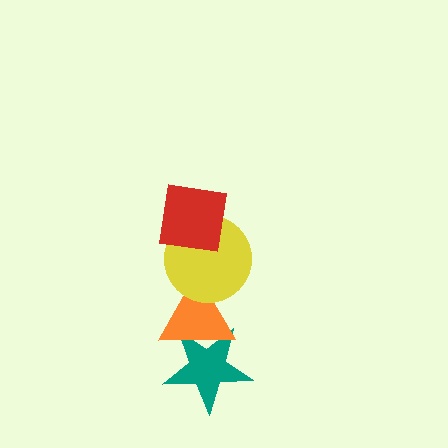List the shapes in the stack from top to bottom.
From top to bottom: the red square, the yellow circle, the orange triangle, the teal star.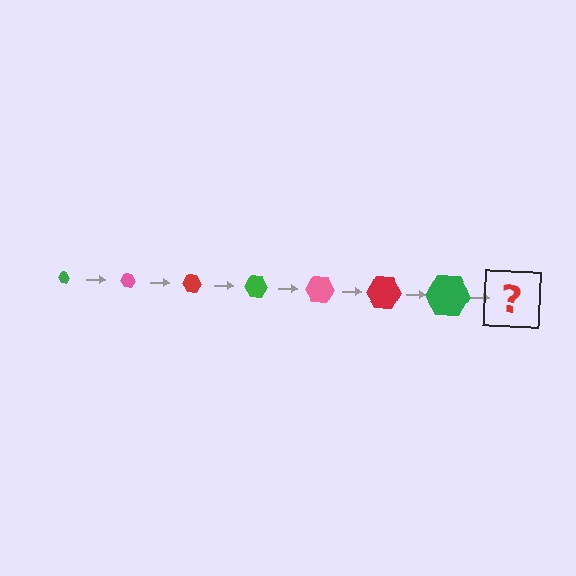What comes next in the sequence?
The next element should be a pink hexagon, larger than the previous one.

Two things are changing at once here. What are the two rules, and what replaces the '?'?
The two rules are that the hexagon grows larger each step and the color cycles through green, pink, and red. The '?' should be a pink hexagon, larger than the previous one.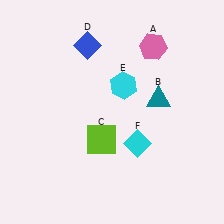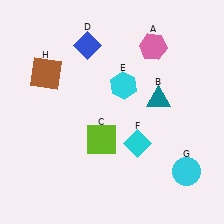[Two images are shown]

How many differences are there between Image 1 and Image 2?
There are 2 differences between the two images.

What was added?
A cyan circle (G), a brown square (H) were added in Image 2.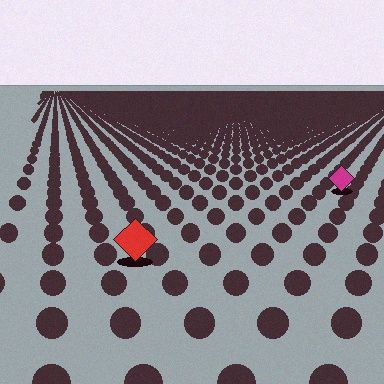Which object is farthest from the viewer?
The magenta diamond is farthest from the viewer. It appears smaller and the ground texture around it is denser.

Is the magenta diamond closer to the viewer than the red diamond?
No. The red diamond is closer — you can tell from the texture gradient: the ground texture is coarser near it.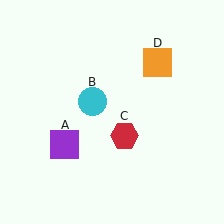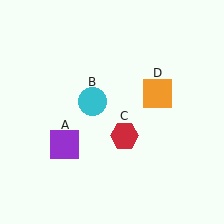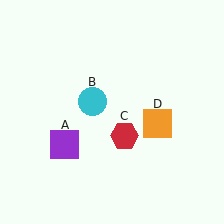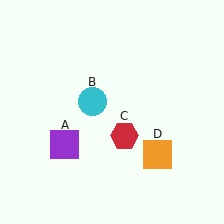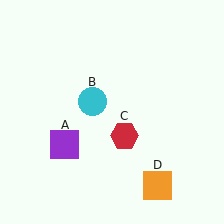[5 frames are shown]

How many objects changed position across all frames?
1 object changed position: orange square (object D).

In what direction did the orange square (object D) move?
The orange square (object D) moved down.